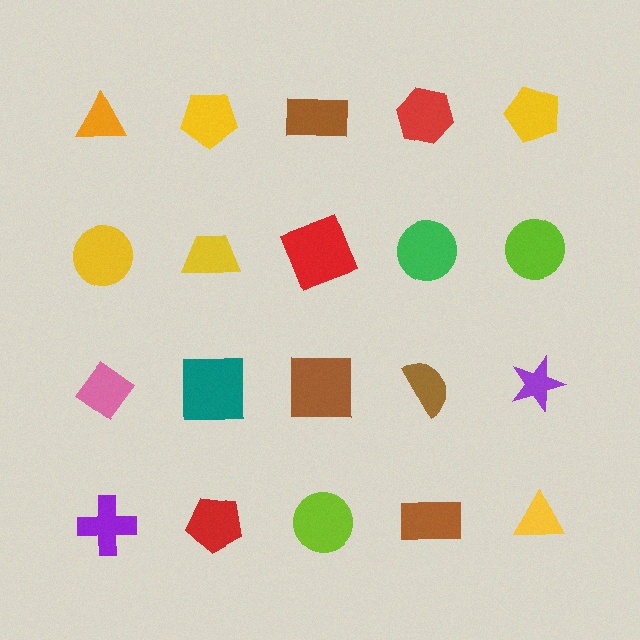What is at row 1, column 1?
An orange triangle.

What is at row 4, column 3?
A lime circle.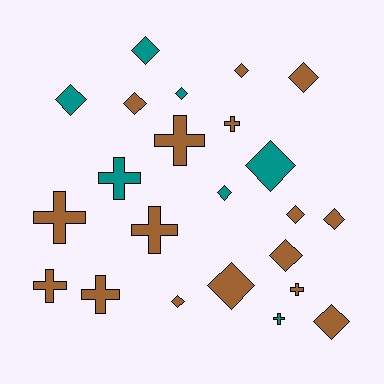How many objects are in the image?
There are 23 objects.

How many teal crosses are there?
There are 2 teal crosses.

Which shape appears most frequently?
Diamond, with 14 objects.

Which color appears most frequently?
Brown, with 16 objects.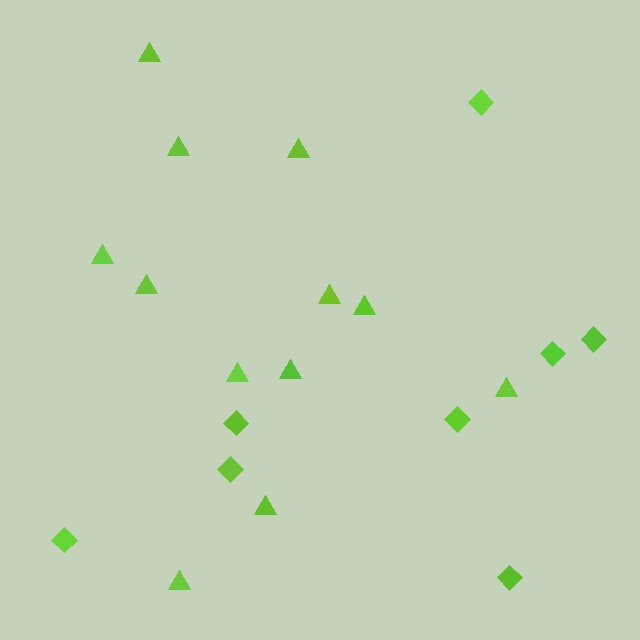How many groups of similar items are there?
There are 2 groups: one group of triangles (12) and one group of diamonds (8).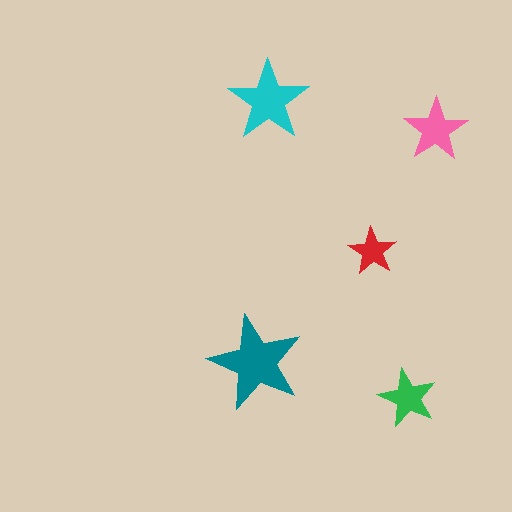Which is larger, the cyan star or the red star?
The cyan one.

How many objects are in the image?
There are 5 objects in the image.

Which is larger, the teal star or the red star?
The teal one.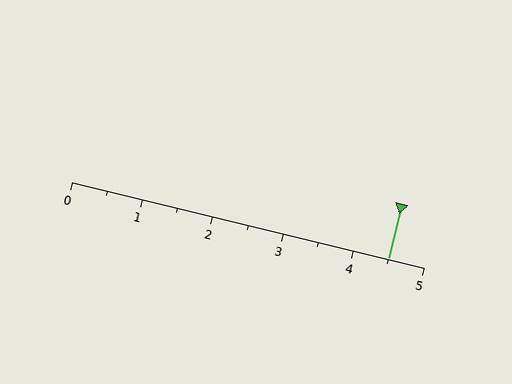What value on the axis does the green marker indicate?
The marker indicates approximately 4.5.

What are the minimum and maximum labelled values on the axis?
The axis runs from 0 to 5.